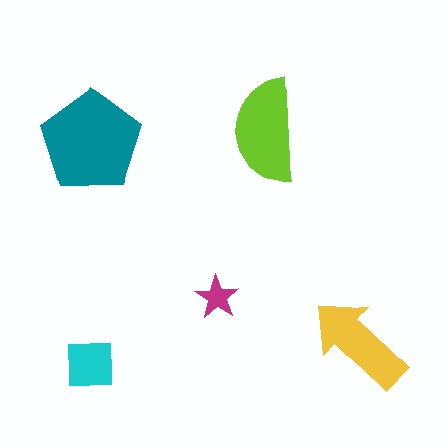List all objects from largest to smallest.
The teal pentagon, the lime semicircle, the yellow arrow, the cyan square, the magenta star.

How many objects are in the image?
There are 5 objects in the image.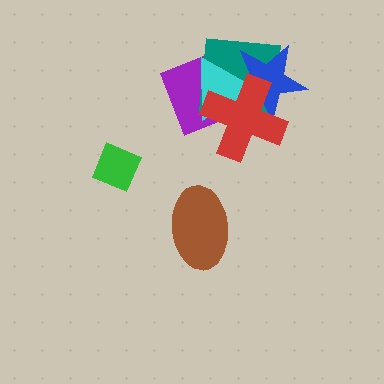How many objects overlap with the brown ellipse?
0 objects overlap with the brown ellipse.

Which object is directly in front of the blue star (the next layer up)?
The cyan triangle is directly in front of the blue star.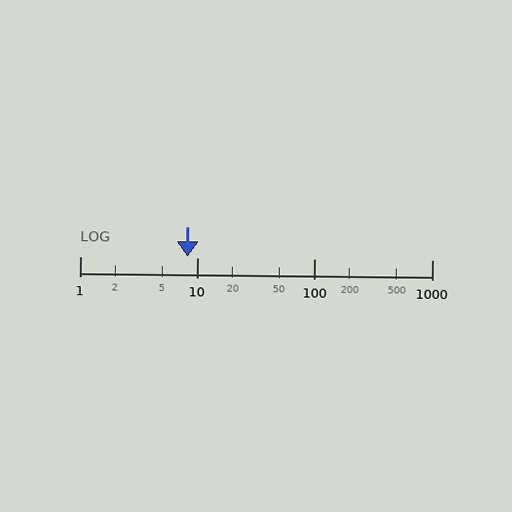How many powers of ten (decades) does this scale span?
The scale spans 3 decades, from 1 to 1000.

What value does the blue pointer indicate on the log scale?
The pointer indicates approximately 8.3.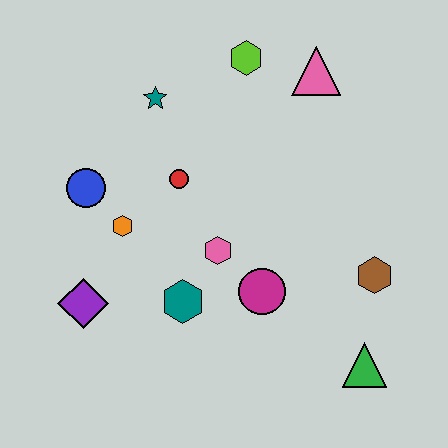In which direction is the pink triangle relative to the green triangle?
The pink triangle is above the green triangle.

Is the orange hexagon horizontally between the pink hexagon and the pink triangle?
No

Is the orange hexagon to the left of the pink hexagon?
Yes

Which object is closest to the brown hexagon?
The green triangle is closest to the brown hexagon.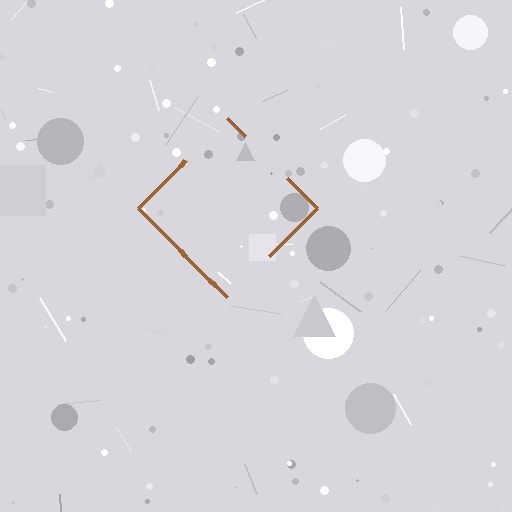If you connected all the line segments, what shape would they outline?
They would outline a diamond.